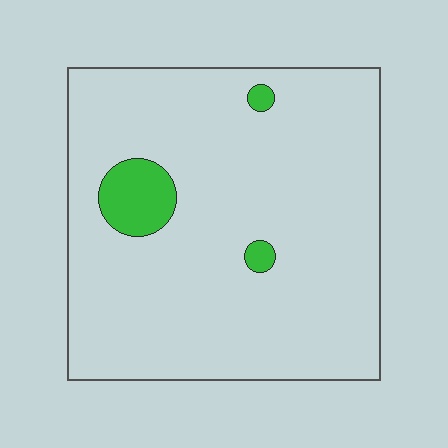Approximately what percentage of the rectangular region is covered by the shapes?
Approximately 5%.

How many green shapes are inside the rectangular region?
3.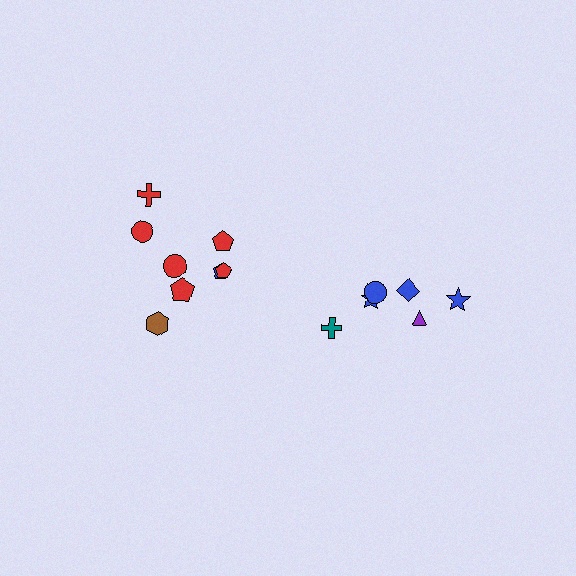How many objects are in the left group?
There are 8 objects.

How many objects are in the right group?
There are 6 objects.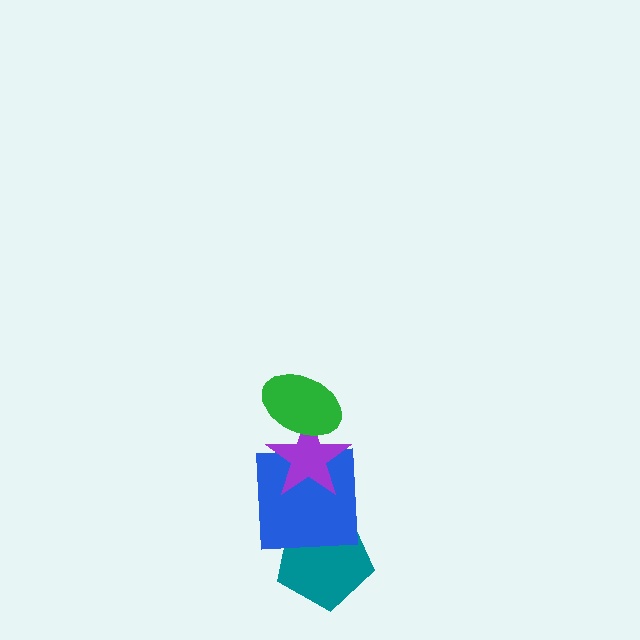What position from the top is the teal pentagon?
The teal pentagon is 4th from the top.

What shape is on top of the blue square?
The purple star is on top of the blue square.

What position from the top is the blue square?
The blue square is 3rd from the top.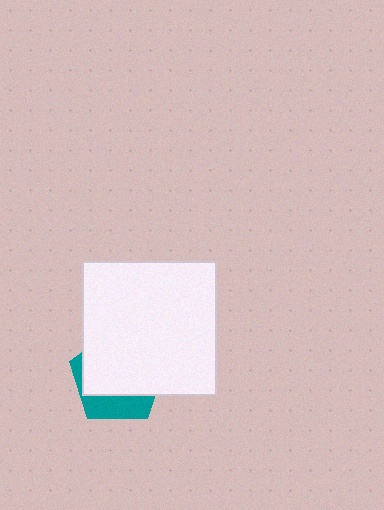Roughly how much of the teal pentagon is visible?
A small part of it is visible (roughly 31%).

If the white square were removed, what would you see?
You would see the complete teal pentagon.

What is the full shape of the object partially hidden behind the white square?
The partially hidden object is a teal pentagon.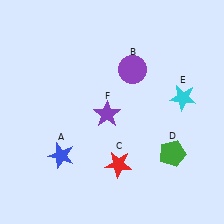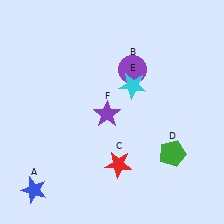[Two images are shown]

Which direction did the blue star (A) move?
The blue star (A) moved down.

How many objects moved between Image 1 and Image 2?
2 objects moved between the two images.